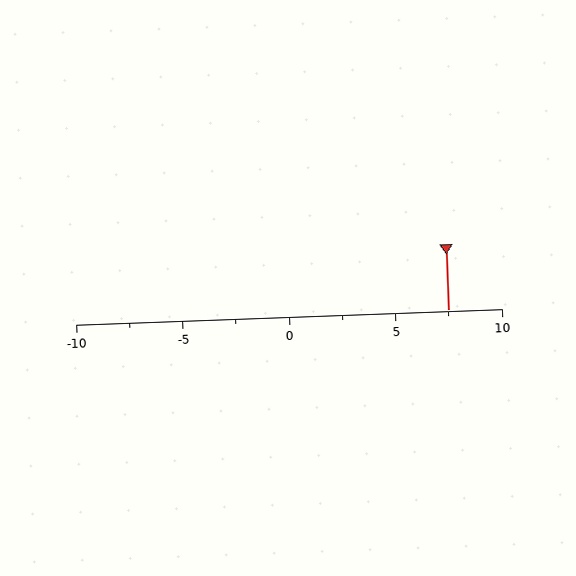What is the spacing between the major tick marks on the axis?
The major ticks are spaced 5 apart.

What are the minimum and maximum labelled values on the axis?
The axis runs from -10 to 10.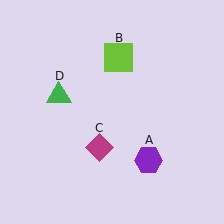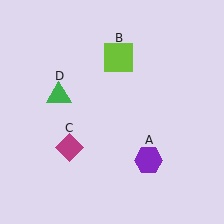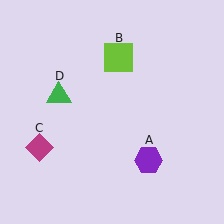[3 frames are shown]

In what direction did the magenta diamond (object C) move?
The magenta diamond (object C) moved left.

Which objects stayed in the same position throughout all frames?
Purple hexagon (object A) and lime square (object B) and green triangle (object D) remained stationary.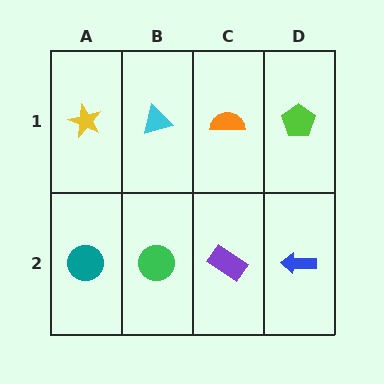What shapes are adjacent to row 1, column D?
A blue arrow (row 2, column D), an orange semicircle (row 1, column C).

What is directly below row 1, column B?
A green circle.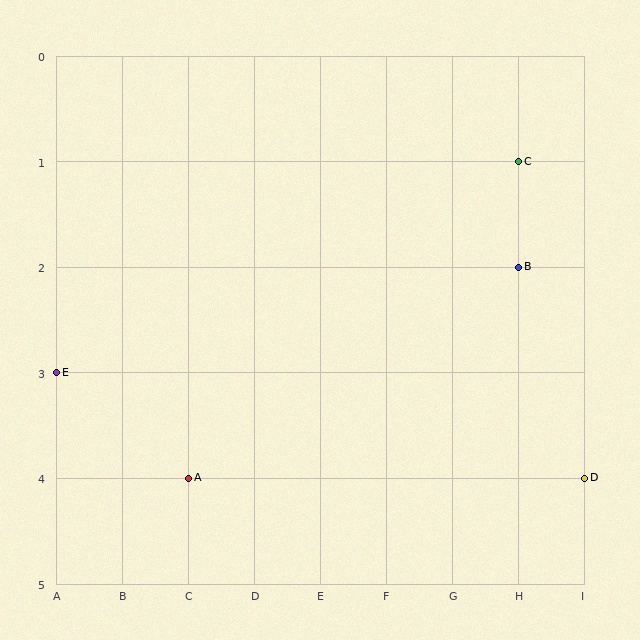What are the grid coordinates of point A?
Point A is at grid coordinates (C, 4).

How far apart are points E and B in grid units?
Points E and B are 7 columns and 1 row apart (about 7.1 grid units diagonally).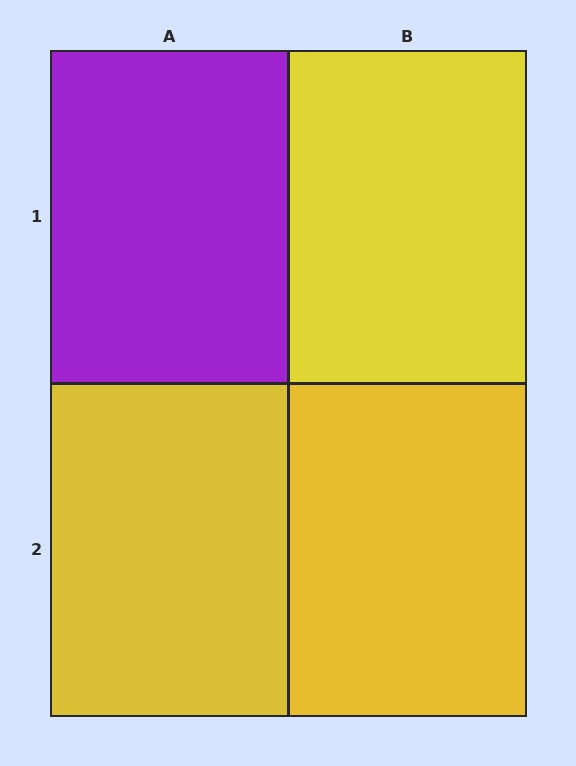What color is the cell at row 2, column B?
Yellow.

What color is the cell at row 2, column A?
Yellow.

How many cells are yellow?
3 cells are yellow.